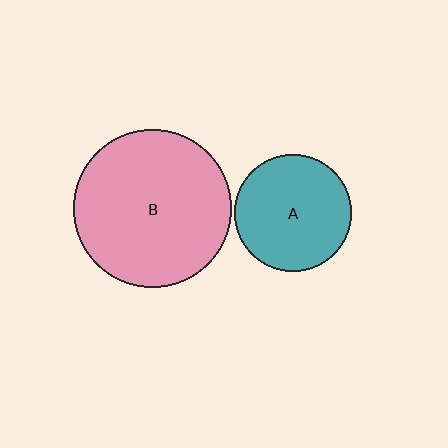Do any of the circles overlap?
No, none of the circles overlap.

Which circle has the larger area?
Circle B (pink).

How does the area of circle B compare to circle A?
Approximately 1.8 times.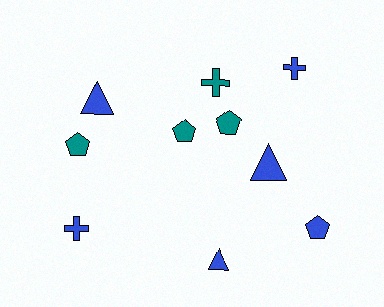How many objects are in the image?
There are 10 objects.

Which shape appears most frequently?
Pentagon, with 4 objects.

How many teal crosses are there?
There is 1 teal cross.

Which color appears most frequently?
Blue, with 6 objects.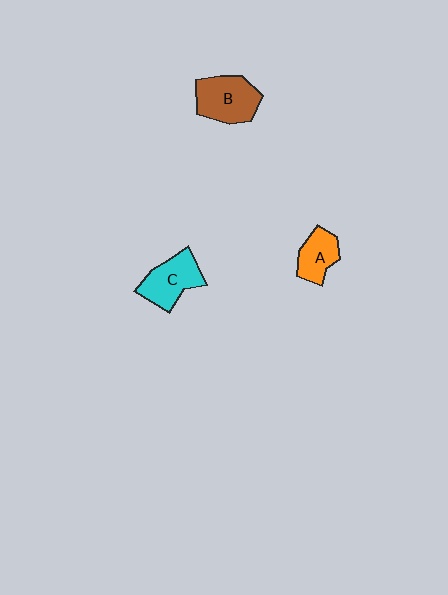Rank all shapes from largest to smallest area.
From largest to smallest: B (brown), C (cyan), A (orange).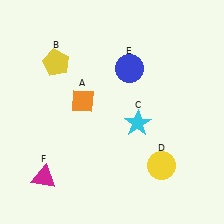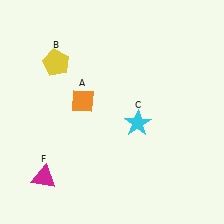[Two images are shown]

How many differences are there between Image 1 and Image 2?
There are 2 differences between the two images.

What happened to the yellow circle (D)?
The yellow circle (D) was removed in Image 2. It was in the bottom-right area of Image 1.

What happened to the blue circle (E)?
The blue circle (E) was removed in Image 2. It was in the top-right area of Image 1.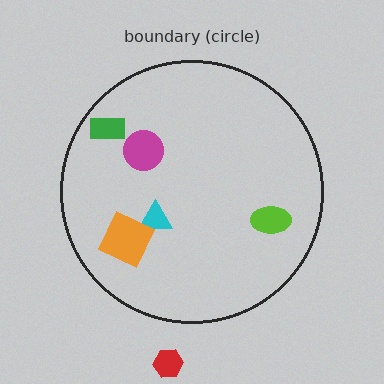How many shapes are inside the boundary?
5 inside, 1 outside.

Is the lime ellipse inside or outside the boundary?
Inside.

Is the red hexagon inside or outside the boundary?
Outside.